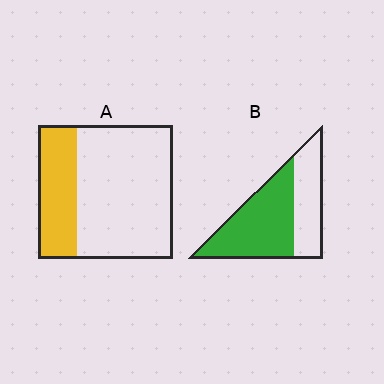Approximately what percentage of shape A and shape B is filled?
A is approximately 30% and B is approximately 60%.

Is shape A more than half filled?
No.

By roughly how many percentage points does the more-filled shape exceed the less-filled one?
By roughly 35 percentage points (B over A).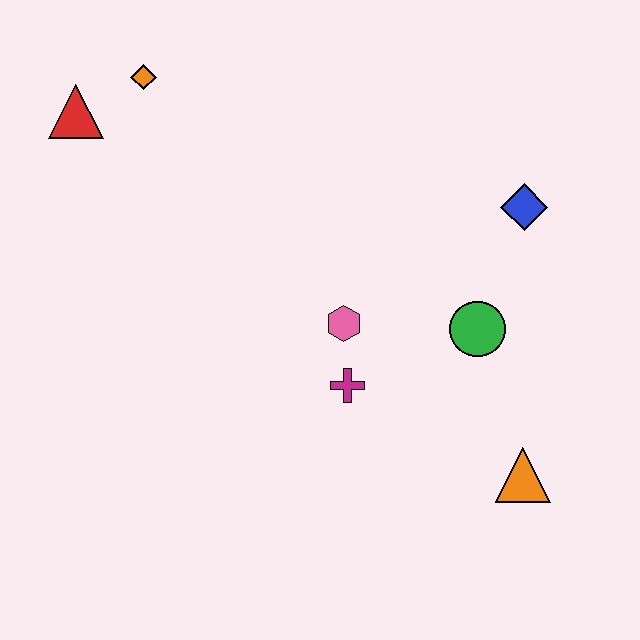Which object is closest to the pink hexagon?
The magenta cross is closest to the pink hexagon.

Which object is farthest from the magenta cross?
The red triangle is farthest from the magenta cross.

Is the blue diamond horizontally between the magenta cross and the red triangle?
No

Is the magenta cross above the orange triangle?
Yes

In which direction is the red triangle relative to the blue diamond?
The red triangle is to the left of the blue diamond.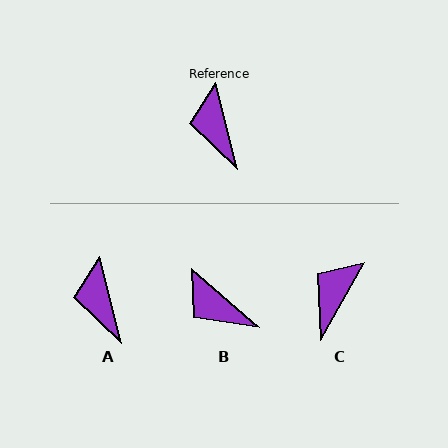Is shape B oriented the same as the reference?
No, it is off by about 35 degrees.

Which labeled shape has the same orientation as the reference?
A.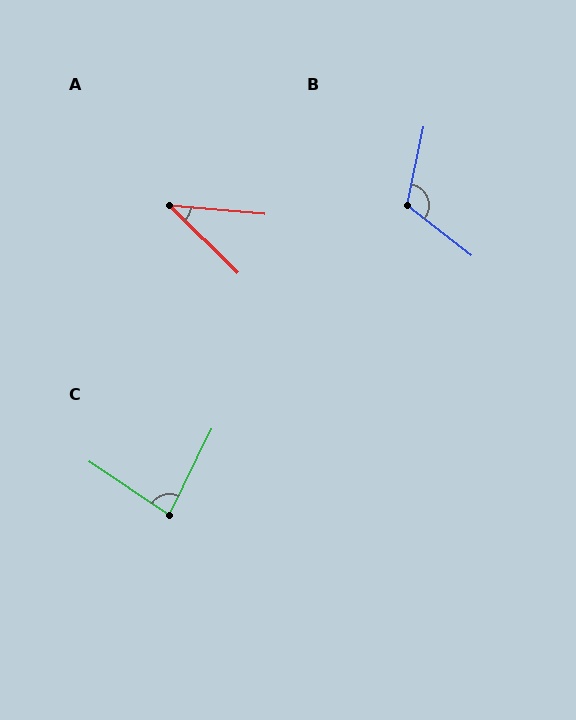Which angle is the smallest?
A, at approximately 40 degrees.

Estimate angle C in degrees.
Approximately 82 degrees.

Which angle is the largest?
B, at approximately 117 degrees.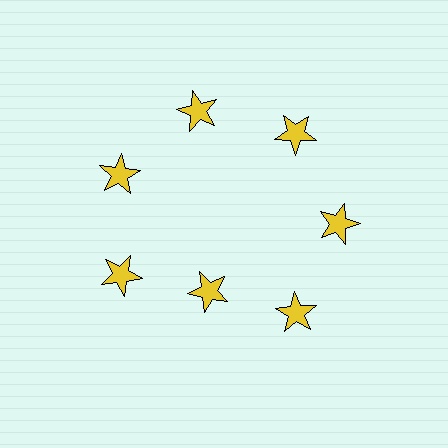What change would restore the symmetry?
The symmetry would be restored by moving it outward, back onto the ring so that all 7 stars sit at equal angles and equal distance from the center.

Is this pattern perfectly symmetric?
No. The 7 yellow stars are arranged in a ring, but one element near the 6 o'clock position is pulled inward toward the center, breaking the 7-fold rotational symmetry.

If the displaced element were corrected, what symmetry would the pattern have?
It would have 7-fold rotational symmetry — the pattern would map onto itself every 51 degrees.